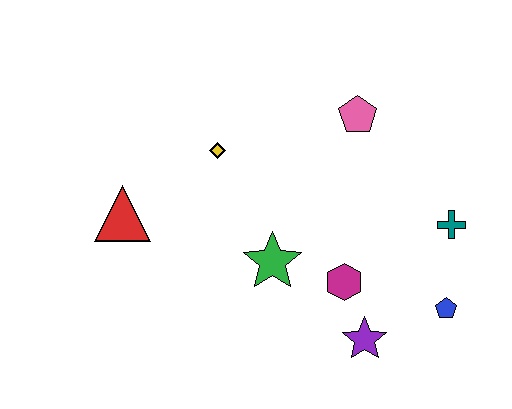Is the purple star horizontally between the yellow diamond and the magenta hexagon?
No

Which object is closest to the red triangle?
The yellow diamond is closest to the red triangle.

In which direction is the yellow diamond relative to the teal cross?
The yellow diamond is to the left of the teal cross.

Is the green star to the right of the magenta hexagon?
No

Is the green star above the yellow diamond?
No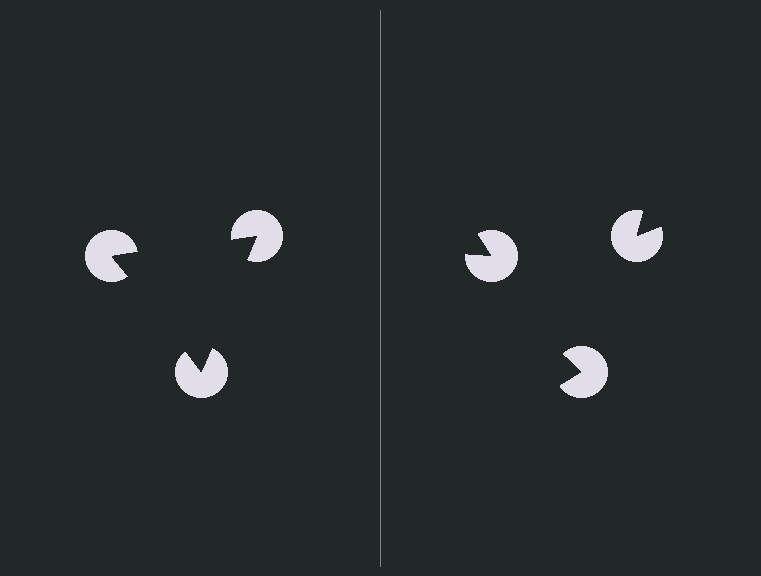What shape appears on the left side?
An illusory triangle.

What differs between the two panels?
The pac-man discs are positioned identically on both sides; only the wedge orientations differ. On the left they align to a triangle; on the right they are misaligned.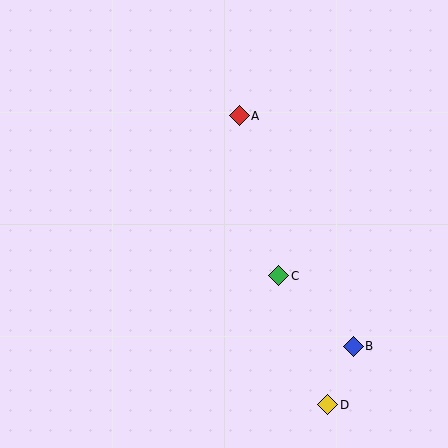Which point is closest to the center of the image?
Point C at (279, 276) is closest to the center.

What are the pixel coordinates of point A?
Point A is at (239, 116).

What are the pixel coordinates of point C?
Point C is at (279, 276).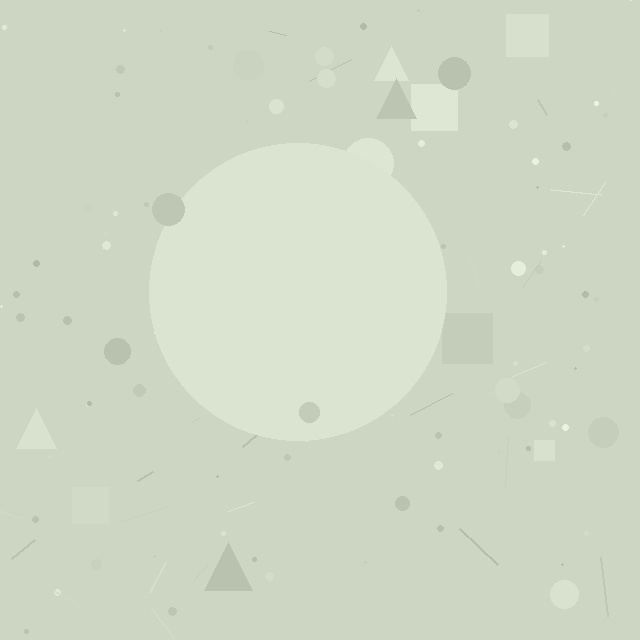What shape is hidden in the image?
A circle is hidden in the image.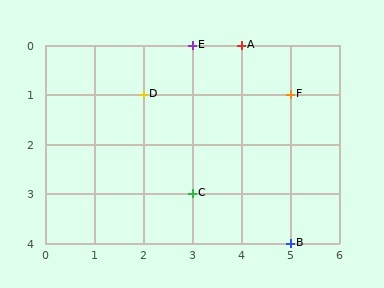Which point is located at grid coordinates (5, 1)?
Point F is at (5, 1).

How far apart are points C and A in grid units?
Points C and A are 1 column and 3 rows apart (about 3.2 grid units diagonally).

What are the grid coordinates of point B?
Point B is at grid coordinates (5, 4).